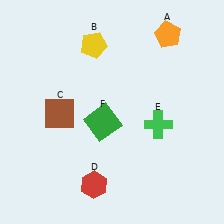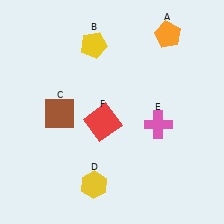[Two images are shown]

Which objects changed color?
D changed from red to yellow. E changed from green to pink. F changed from green to red.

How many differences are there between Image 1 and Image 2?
There are 3 differences between the two images.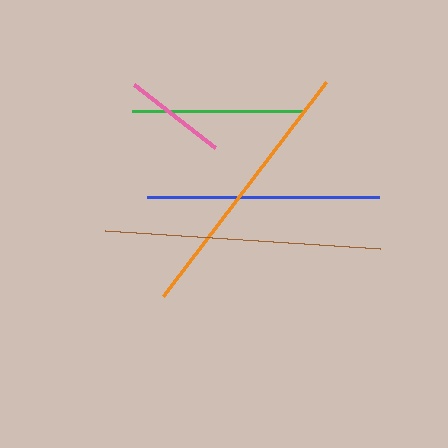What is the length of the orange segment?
The orange segment is approximately 269 pixels long.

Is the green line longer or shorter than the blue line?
The blue line is longer than the green line.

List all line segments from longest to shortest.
From longest to shortest: brown, orange, blue, green, pink.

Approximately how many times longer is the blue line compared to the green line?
The blue line is approximately 1.4 times the length of the green line.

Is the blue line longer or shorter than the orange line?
The orange line is longer than the blue line.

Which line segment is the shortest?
The pink line is the shortest at approximately 103 pixels.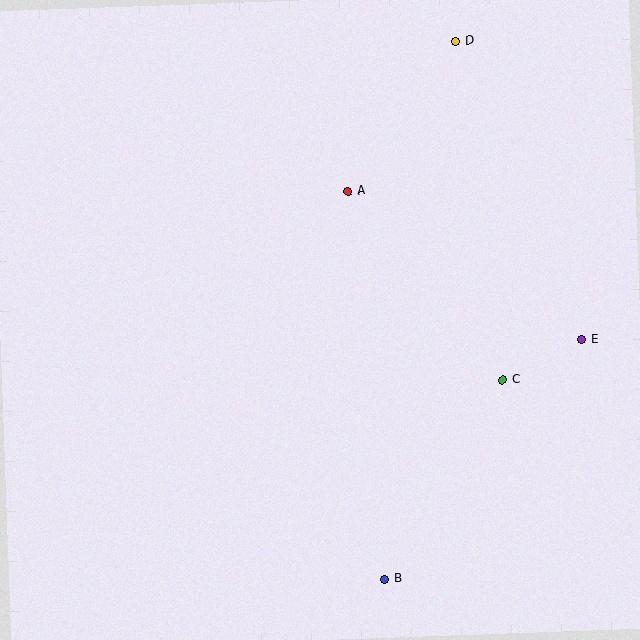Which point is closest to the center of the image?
Point A at (348, 191) is closest to the center.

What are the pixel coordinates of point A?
Point A is at (348, 191).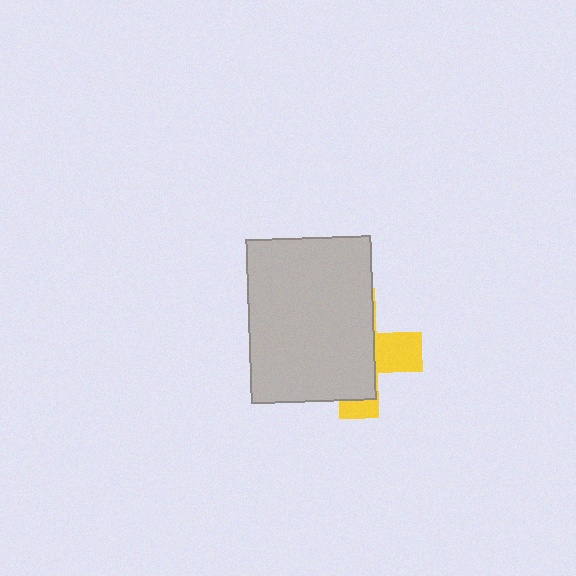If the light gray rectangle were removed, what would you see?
You would see the complete yellow cross.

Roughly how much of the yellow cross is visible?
A small part of it is visible (roughly 31%).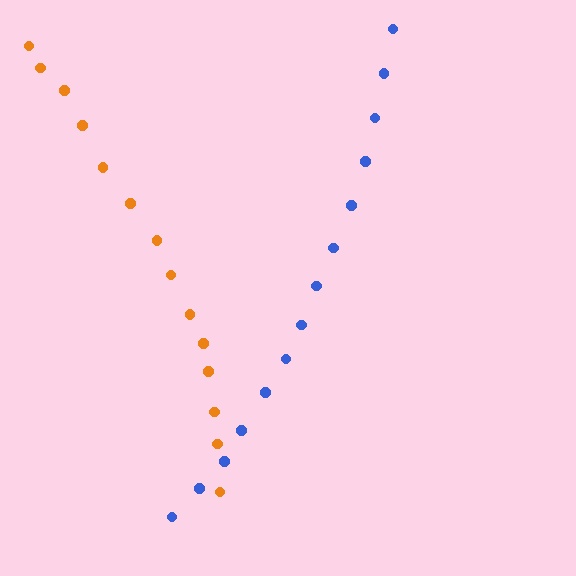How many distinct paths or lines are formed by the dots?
There are 2 distinct paths.